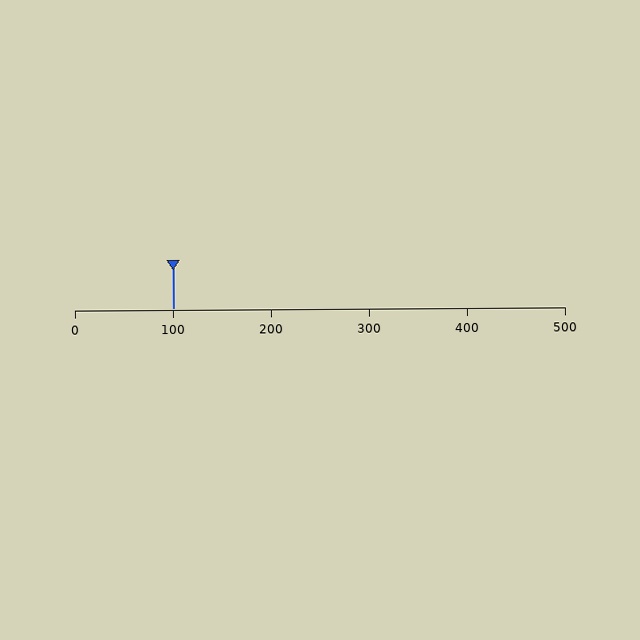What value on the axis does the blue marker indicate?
The marker indicates approximately 100.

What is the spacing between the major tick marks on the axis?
The major ticks are spaced 100 apart.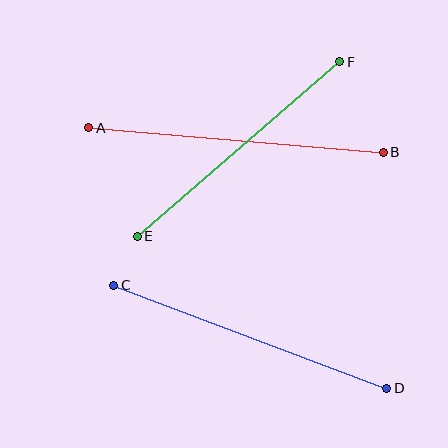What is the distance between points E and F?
The distance is approximately 267 pixels.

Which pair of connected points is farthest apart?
Points A and B are farthest apart.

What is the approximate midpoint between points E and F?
The midpoint is at approximately (239, 149) pixels.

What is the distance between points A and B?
The distance is approximately 295 pixels.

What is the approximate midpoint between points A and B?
The midpoint is at approximately (236, 140) pixels.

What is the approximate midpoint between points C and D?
The midpoint is at approximately (250, 337) pixels.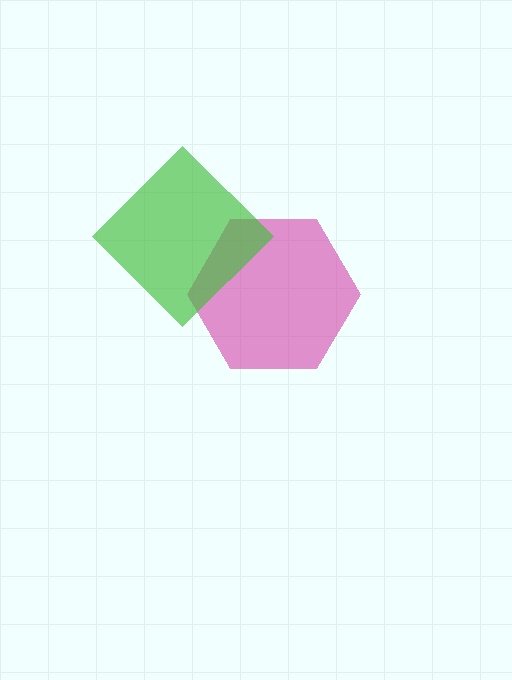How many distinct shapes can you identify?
There are 2 distinct shapes: a magenta hexagon, a green diamond.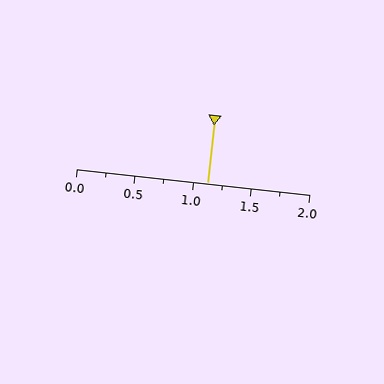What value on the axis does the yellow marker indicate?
The marker indicates approximately 1.12.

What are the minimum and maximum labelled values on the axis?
The axis runs from 0.0 to 2.0.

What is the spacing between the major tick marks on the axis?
The major ticks are spaced 0.5 apart.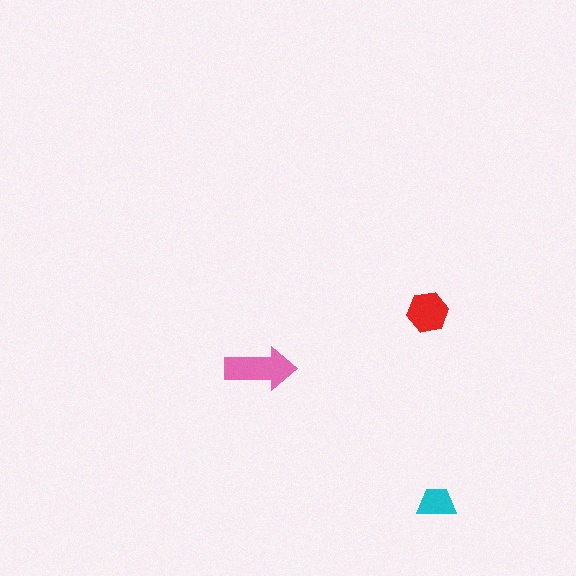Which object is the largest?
The pink arrow.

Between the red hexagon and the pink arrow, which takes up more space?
The pink arrow.